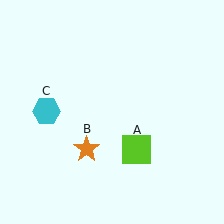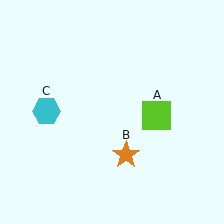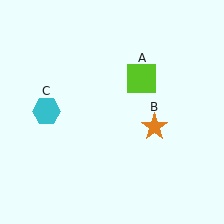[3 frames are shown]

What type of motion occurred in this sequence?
The lime square (object A), orange star (object B) rotated counterclockwise around the center of the scene.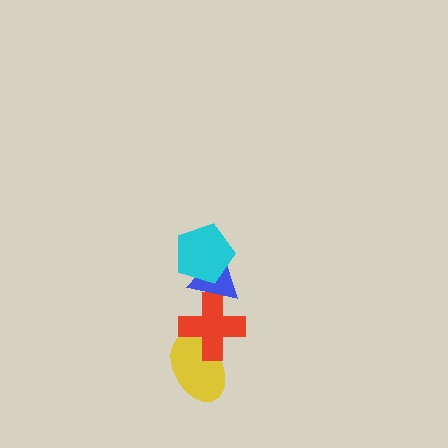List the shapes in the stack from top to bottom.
From top to bottom: the cyan pentagon, the blue triangle, the red cross, the yellow ellipse.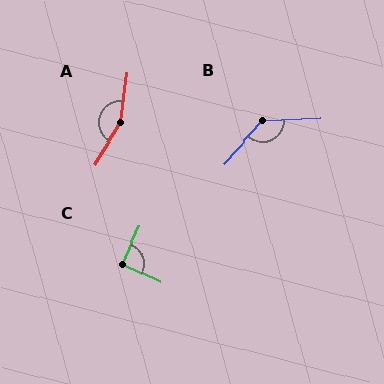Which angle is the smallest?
C, at approximately 92 degrees.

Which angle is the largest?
A, at approximately 156 degrees.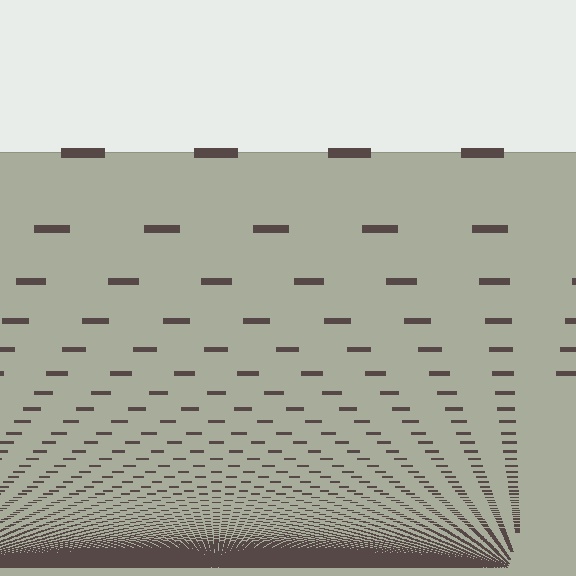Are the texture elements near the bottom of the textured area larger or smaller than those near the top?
Smaller. The gradient is inverted — elements near the bottom are smaller and denser.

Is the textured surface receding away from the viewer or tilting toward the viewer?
The surface appears to tilt toward the viewer. Texture elements get larger and sparser toward the top.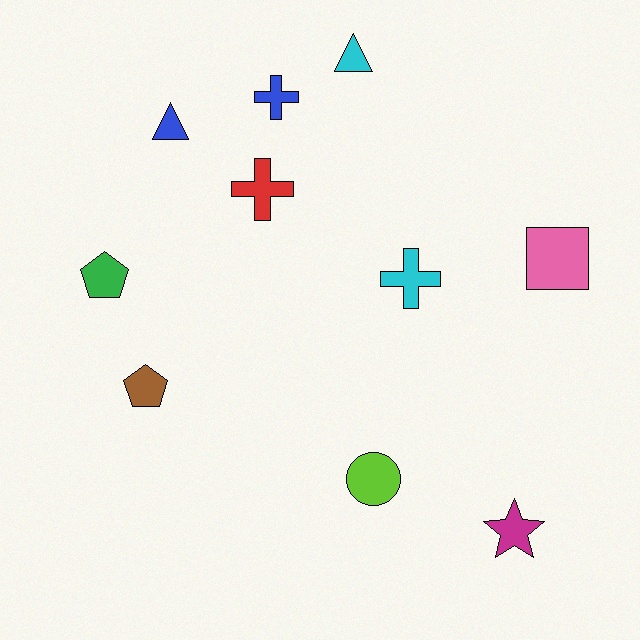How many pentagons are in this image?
There are 2 pentagons.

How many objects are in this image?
There are 10 objects.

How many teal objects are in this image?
There are no teal objects.